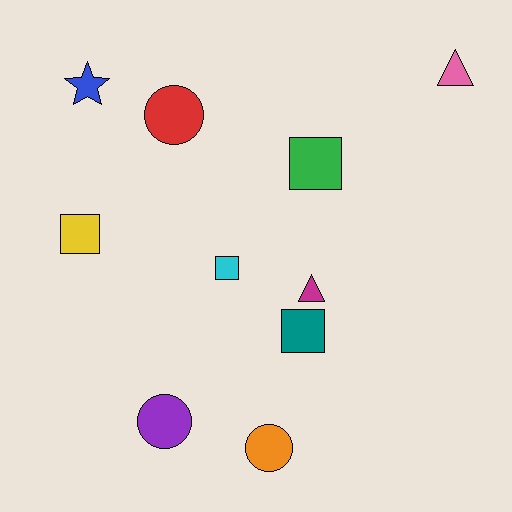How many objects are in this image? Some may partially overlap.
There are 10 objects.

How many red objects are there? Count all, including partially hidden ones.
There is 1 red object.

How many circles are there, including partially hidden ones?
There are 3 circles.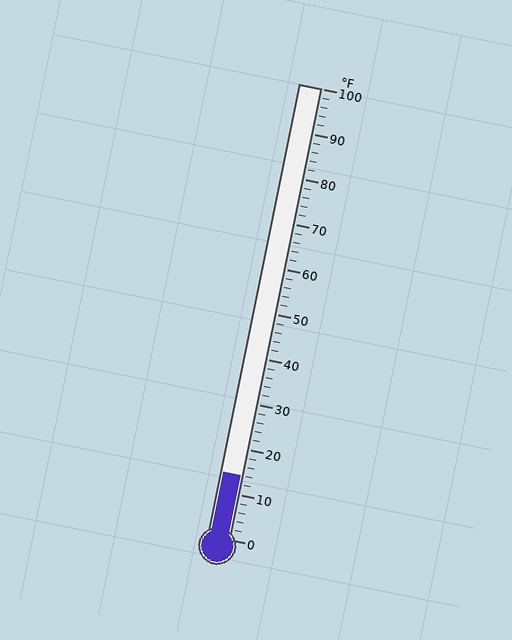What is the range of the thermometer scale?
The thermometer scale ranges from 0°F to 100°F.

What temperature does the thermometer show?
The thermometer shows approximately 14°F.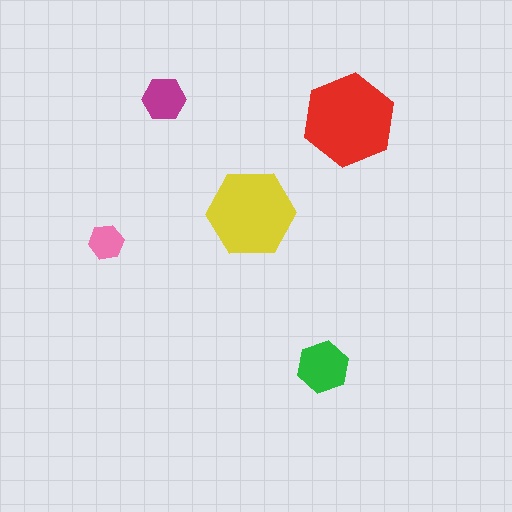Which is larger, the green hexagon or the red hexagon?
The red one.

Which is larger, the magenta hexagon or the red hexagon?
The red one.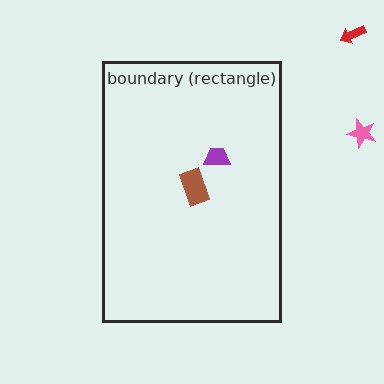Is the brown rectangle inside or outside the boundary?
Inside.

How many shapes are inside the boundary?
2 inside, 2 outside.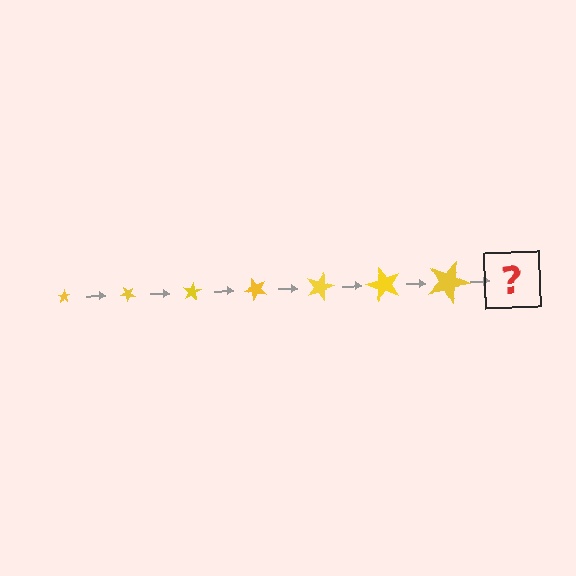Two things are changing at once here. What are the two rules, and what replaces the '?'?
The two rules are that the star grows larger each step and it rotates 40 degrees each step. The '?' should be a star, larger than the previous one and rotated 280 degrees from the start.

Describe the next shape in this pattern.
It should be a star, larger than the previous one and rotated 280 degrees from the start.